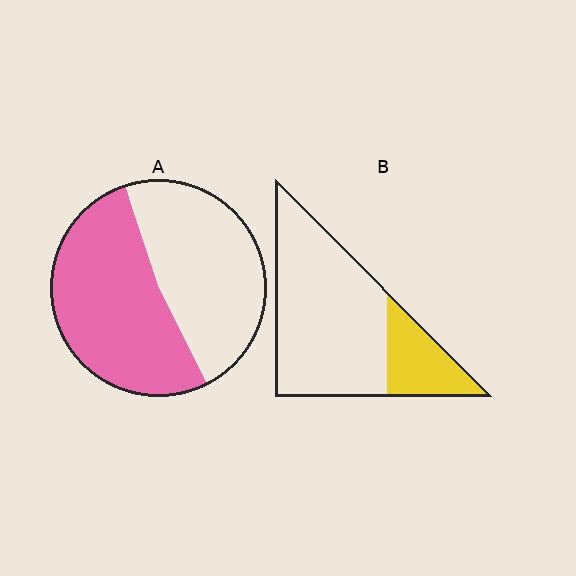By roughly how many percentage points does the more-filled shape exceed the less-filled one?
By roughly 30 percentage points (A over B).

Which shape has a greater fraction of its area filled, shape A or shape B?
Shape A.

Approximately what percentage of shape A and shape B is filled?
A is approximately 50% and B is approximately 25%.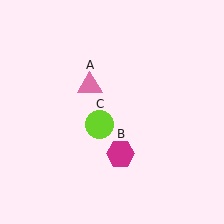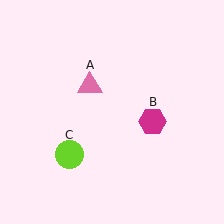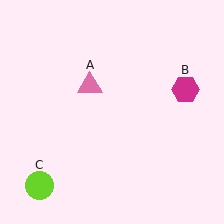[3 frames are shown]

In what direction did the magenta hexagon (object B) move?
The magenta hexagon (object B) moved up and to the right.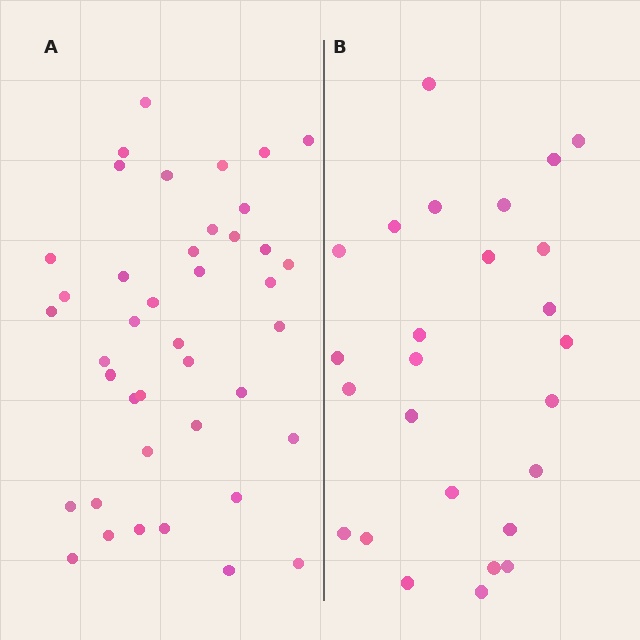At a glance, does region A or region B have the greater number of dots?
Region A (the left region) has more dots.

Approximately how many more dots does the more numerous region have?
Region A has approximately 15 more dots than region B.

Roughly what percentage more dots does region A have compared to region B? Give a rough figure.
About 60% more.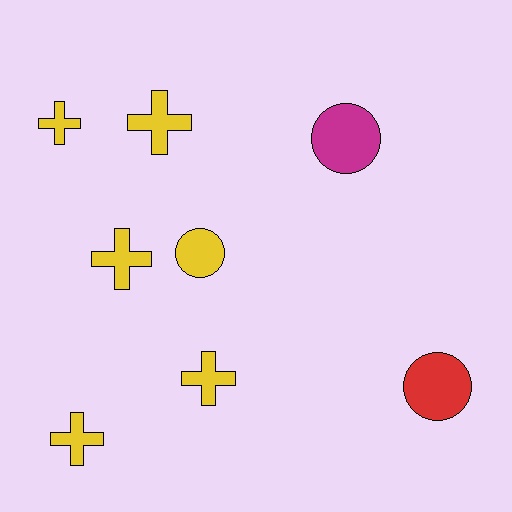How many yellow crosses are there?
There are 5 yellow crosses.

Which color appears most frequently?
Yellow, with 6 objects.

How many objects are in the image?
There are 8 objects.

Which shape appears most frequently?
Cross, with 5 objects.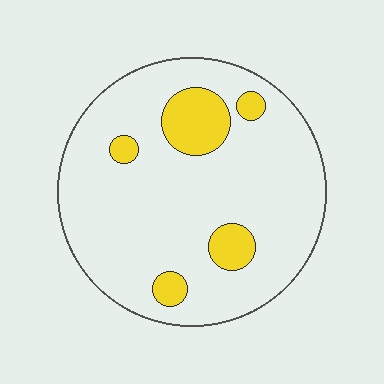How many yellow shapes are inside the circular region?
5.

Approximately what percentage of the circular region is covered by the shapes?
Approximately 15%.